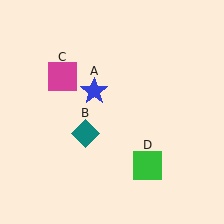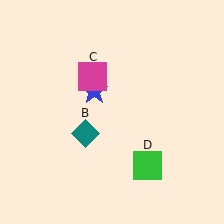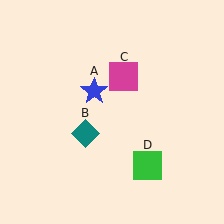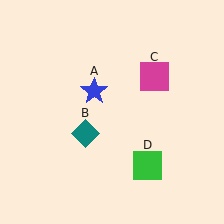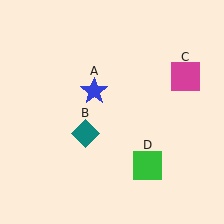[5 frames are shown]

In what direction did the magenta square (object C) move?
The magenta square (object C) moved right.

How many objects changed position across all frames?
1 object changed position: magenta square (object C).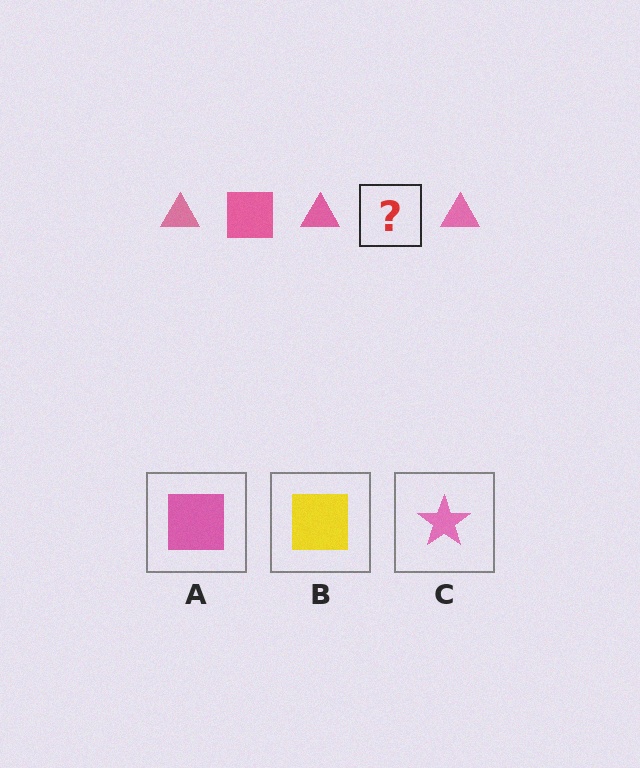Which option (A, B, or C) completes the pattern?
A.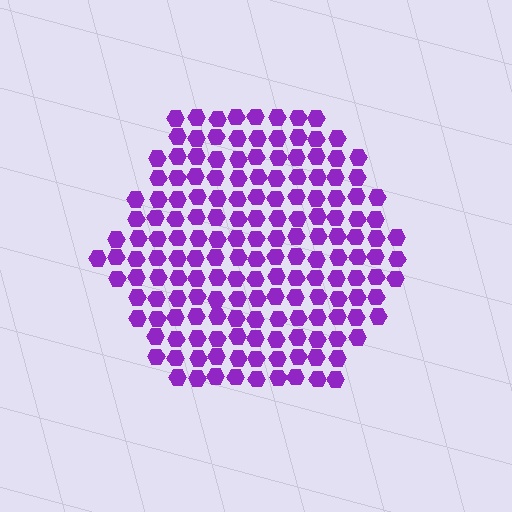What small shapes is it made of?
It is made of small hexagons.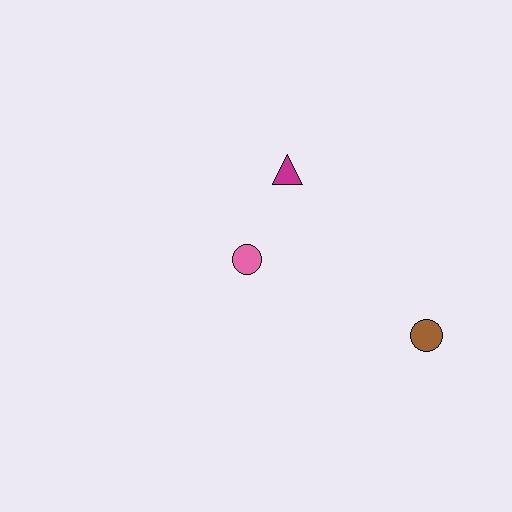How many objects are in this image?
There are 3 objects.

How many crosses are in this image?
There are no crosses.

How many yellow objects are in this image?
There are no yellow objects.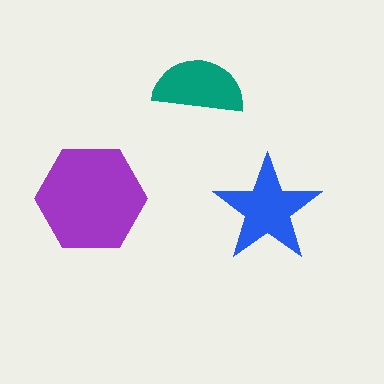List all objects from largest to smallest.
The purple hexagon, the blue star, the teal semicircle.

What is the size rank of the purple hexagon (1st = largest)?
1st.